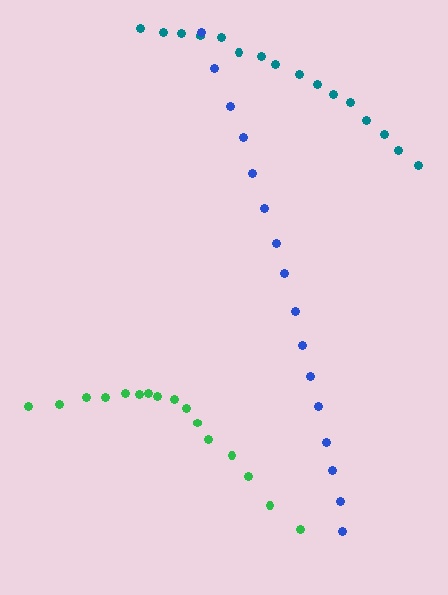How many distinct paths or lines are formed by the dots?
There are 3 distinct paths.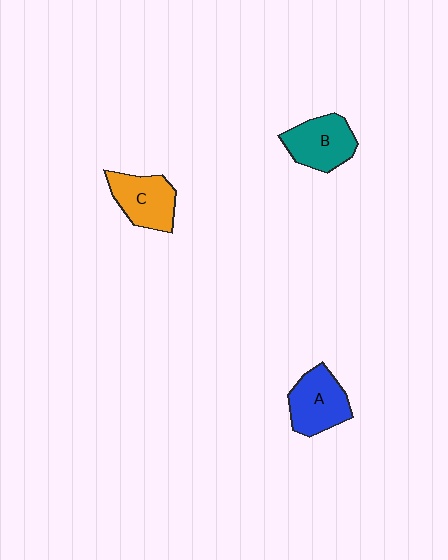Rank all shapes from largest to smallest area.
From largest to smallest: A (blue), B (teal), C (orange).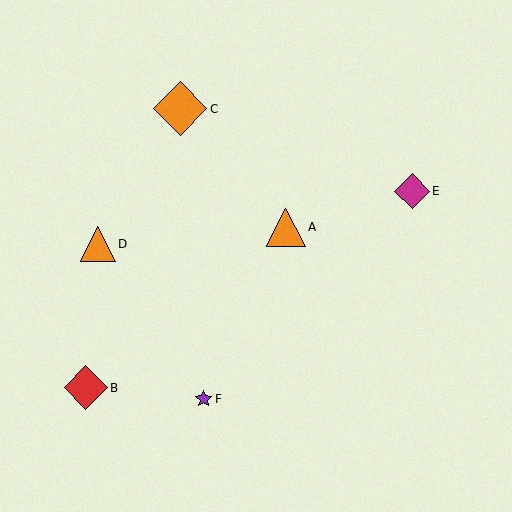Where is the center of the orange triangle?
The center of the orange triangle is at (286, 227).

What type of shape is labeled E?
Shape E is a magenta diamond.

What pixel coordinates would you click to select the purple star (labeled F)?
Click at (204, 399) to select the purple star F.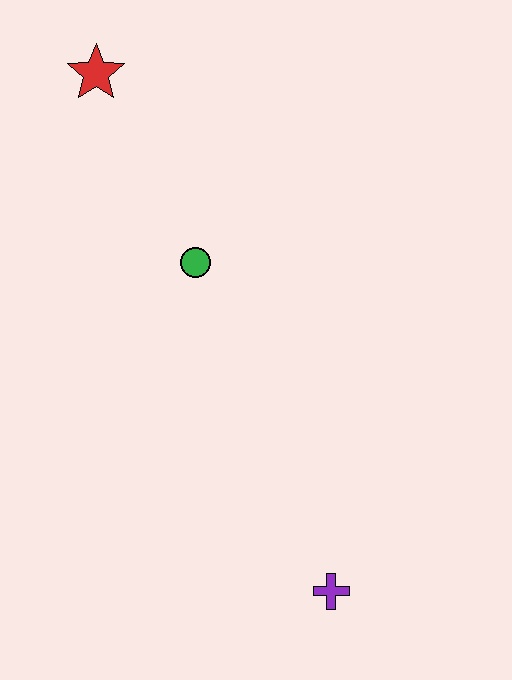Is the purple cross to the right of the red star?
Yes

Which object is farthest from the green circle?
The purple cross is farthest from the green circle.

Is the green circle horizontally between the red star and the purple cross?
Yes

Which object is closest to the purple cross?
The green circle is closest to the purple cross.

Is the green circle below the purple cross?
No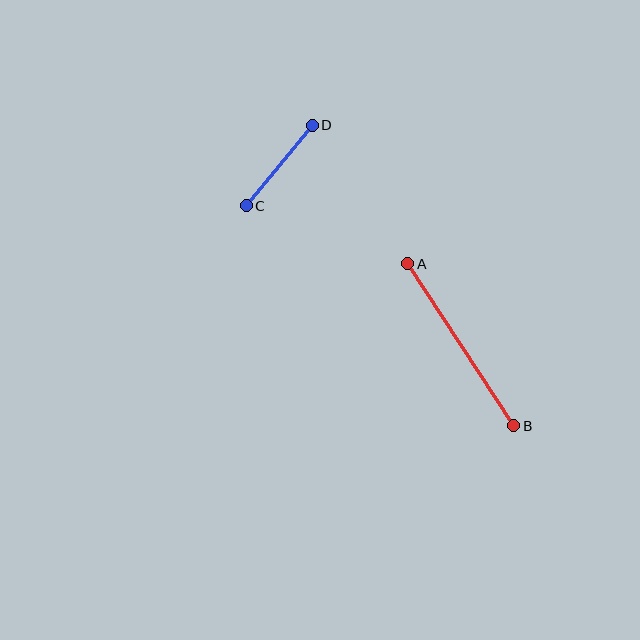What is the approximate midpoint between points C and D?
The midpoint is at approximately (279, 166) pixels.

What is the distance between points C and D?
The distance is approximately 104 pixels.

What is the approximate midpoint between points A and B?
The midpoint is at approximately (461, 345) pixels.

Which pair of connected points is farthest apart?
Points A and B are farthest apart.